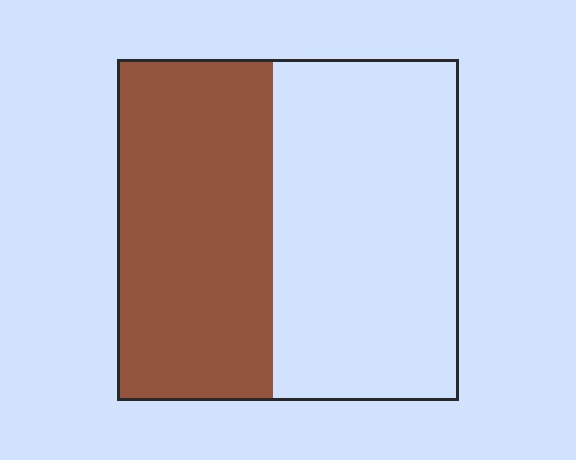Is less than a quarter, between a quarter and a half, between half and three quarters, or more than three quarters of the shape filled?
Between a quarter and a half.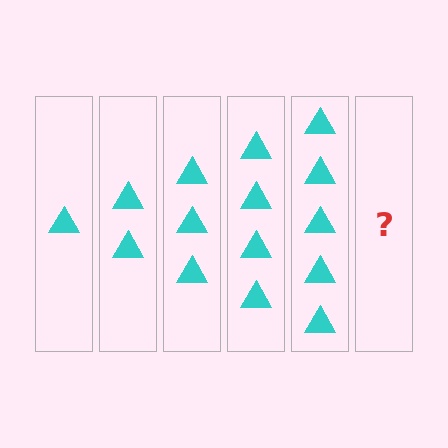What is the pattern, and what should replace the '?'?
The pattern is that each step adds one more triangle. The '?' should be 6 triangles.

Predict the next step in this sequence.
The next step is 6 triangles.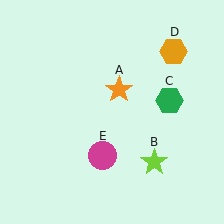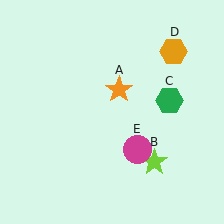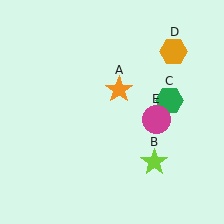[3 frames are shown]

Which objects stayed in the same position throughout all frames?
Orange star (object A) and lime star (object B) and green hexagon (object C) and orange hexagon (object D) remained stationary.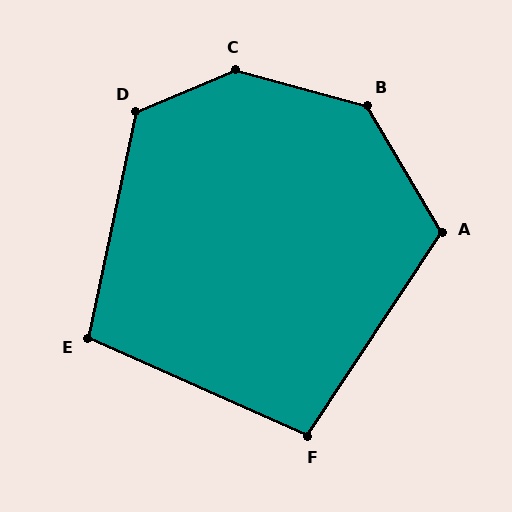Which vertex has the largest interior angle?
C, at approximately 142 degrees.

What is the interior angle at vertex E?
Approximately 102 degrees (obtuse).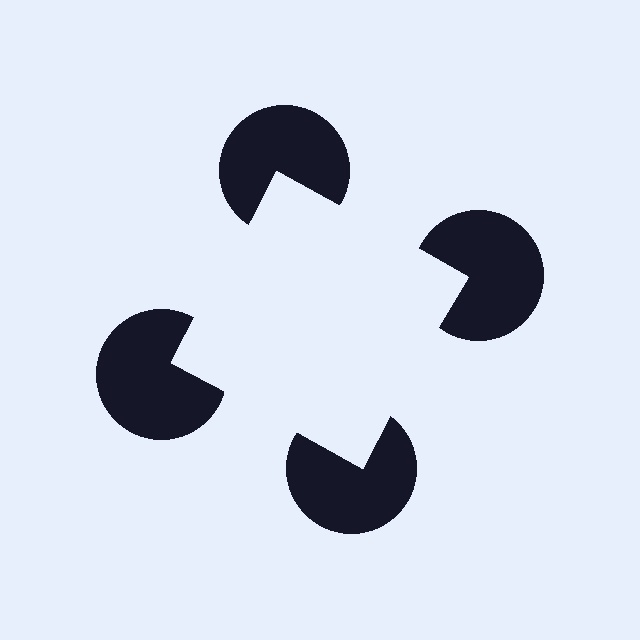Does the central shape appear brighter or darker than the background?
It typically appears slightly brighter than the background, even though no actual brightness change is drawn.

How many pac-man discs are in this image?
There are 4 — one at each vertex of the illusory square.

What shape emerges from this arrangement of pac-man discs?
An illusory square — its edges are inferred from the aligned wedge cuts in the pac-man discs, not physically drawn.